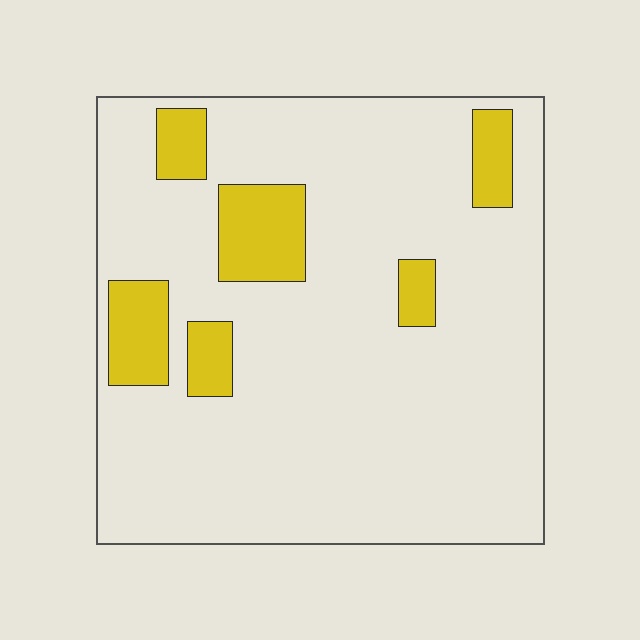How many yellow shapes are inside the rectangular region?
6.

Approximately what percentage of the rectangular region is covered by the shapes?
Approximately 15%.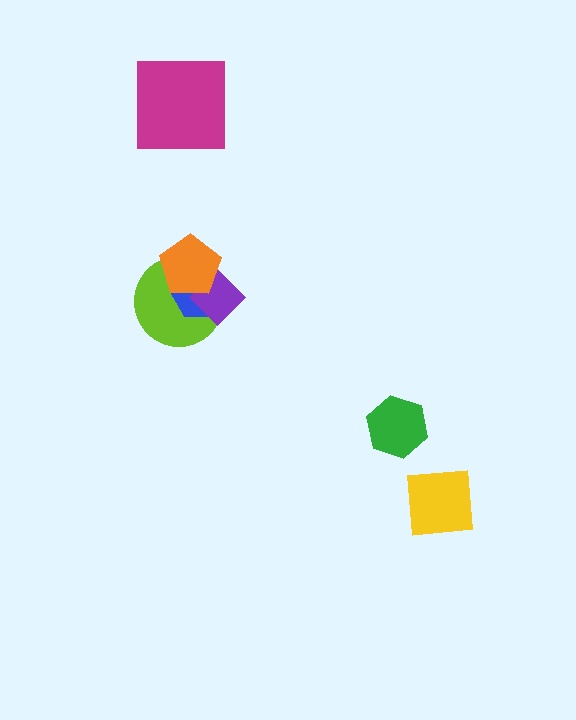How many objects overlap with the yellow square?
0 objects overlap with the yellow square.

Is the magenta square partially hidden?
No, no other shape covers it.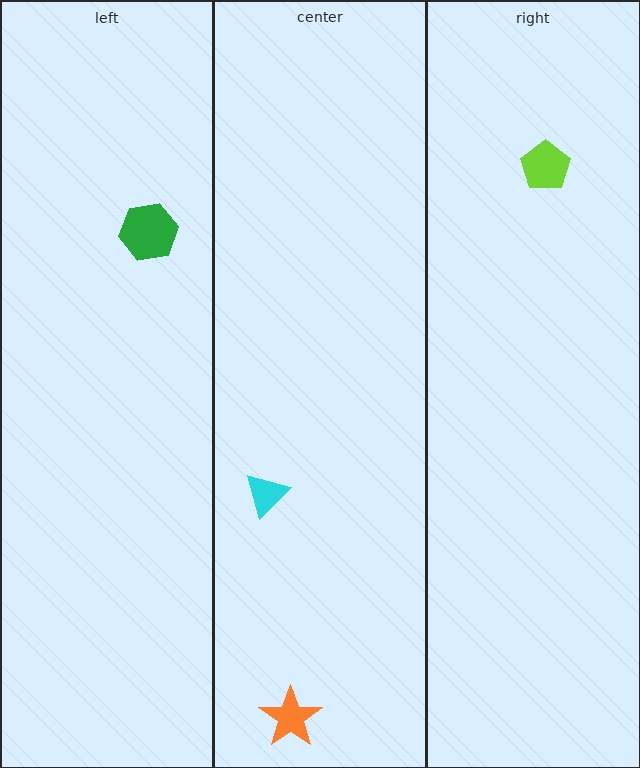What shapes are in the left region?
The green hexagon.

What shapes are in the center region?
The orange star, the cyan triangle.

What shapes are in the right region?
The lime pentagon.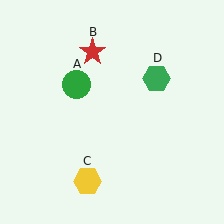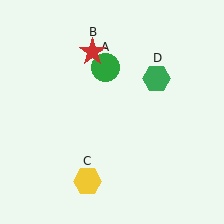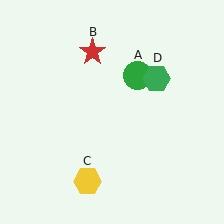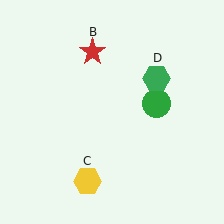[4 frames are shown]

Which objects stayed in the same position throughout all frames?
Red star (object B) and yellow hexagon (object C) and green hexagon (object D) remained stationary.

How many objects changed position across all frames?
1 object changed position: green circle (object A).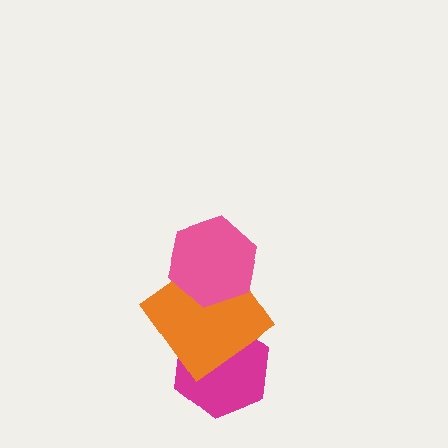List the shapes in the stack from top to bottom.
From top to bottom: the pink hexagon, the orange diamond, the magenta hexagon.